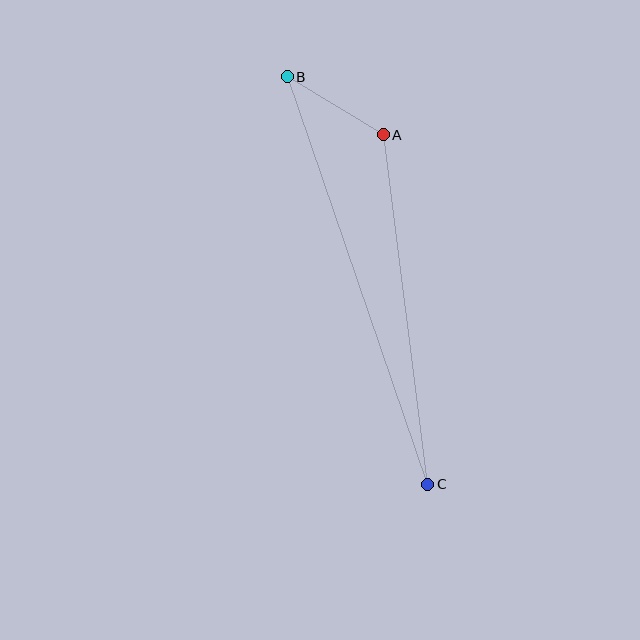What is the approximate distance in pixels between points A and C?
The distance between A and C is approximately 352 pixels.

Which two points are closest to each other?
Points A and B are closest to each other.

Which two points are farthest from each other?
Points B and C are farthest from each other.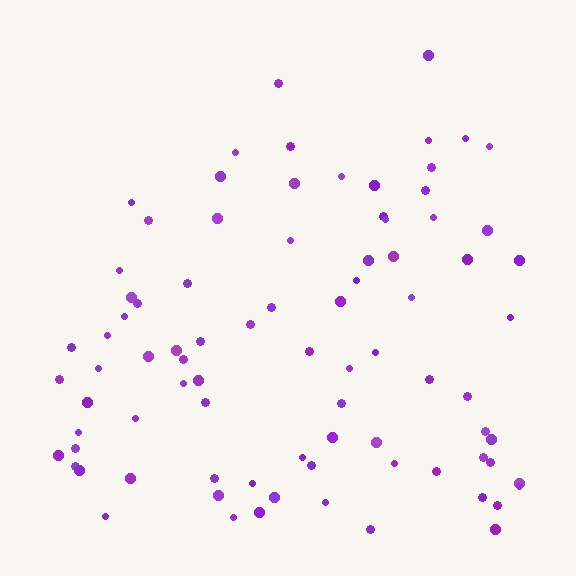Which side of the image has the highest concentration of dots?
The bottom.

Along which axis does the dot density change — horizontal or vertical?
Vertical.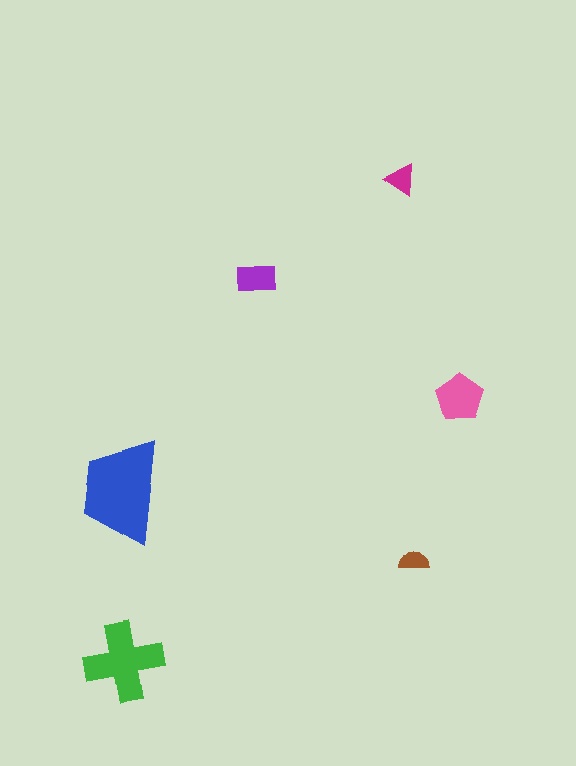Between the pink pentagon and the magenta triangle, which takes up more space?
The pink pentagon.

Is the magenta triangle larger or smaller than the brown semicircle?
Larger.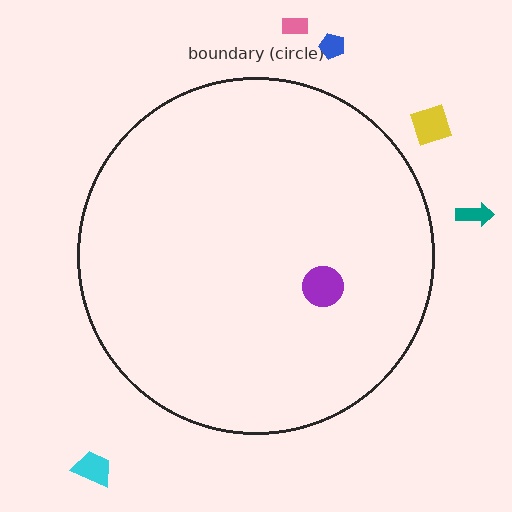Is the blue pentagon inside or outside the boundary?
Outside.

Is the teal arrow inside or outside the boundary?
Outside.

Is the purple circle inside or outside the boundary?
Inside.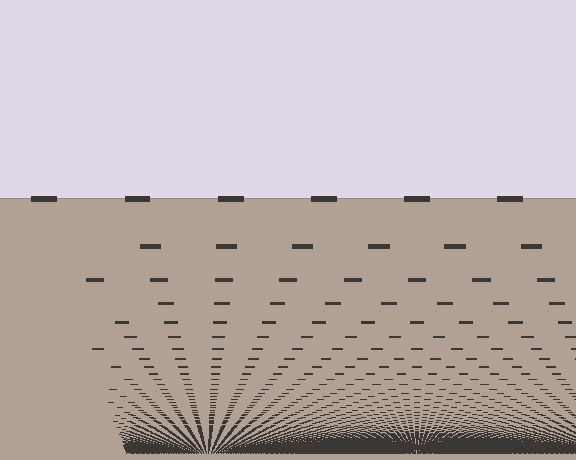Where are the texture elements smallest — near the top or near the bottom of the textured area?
Near the bottom.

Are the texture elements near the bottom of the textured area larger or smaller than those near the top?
Smaller. The gradient is inverted — elements near the bottom are smaller and denser.